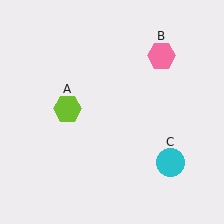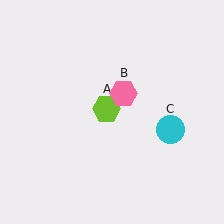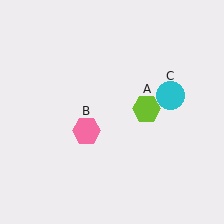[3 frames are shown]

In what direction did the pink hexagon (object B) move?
The pink hexagon (object B) moved down and to the left.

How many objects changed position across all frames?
3 objects changed position: lime hexagon (object A), pink hexagon (object B), cyan circle (object C).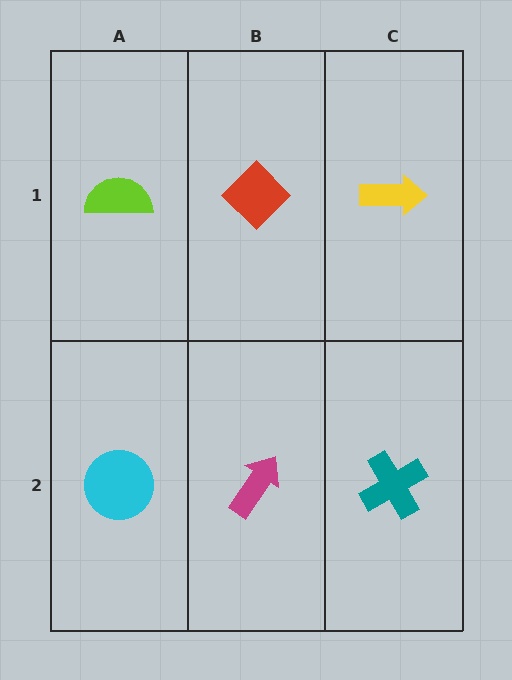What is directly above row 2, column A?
A lime semicircle.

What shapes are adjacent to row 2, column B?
A red diamond (row 1, column B), a cyan circle (row 2, column A), a teal cross (row 2, column C).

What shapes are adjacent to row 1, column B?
A magenta arrow (row 2, column B), a lime semicircle (row 1, column A), a yellow arrow (row 1, column C).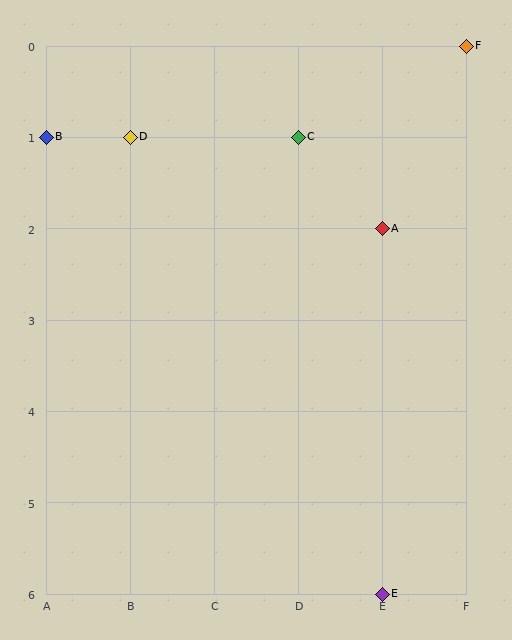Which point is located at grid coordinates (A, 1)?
Point B is at (A, 1).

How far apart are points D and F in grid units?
Points D and F are 4 columns and 1 row apart (about 4.1 grid units diagonally).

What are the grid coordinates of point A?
Point A is at grid coordinates (E, 2).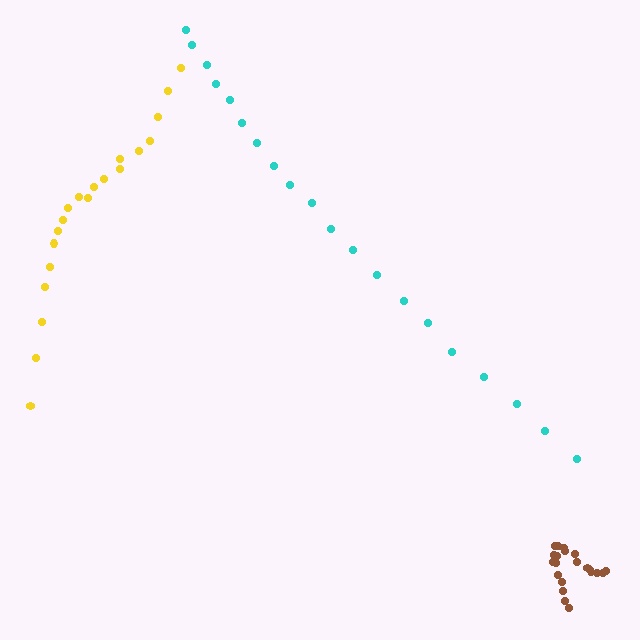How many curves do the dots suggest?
There are 3 distinct paths.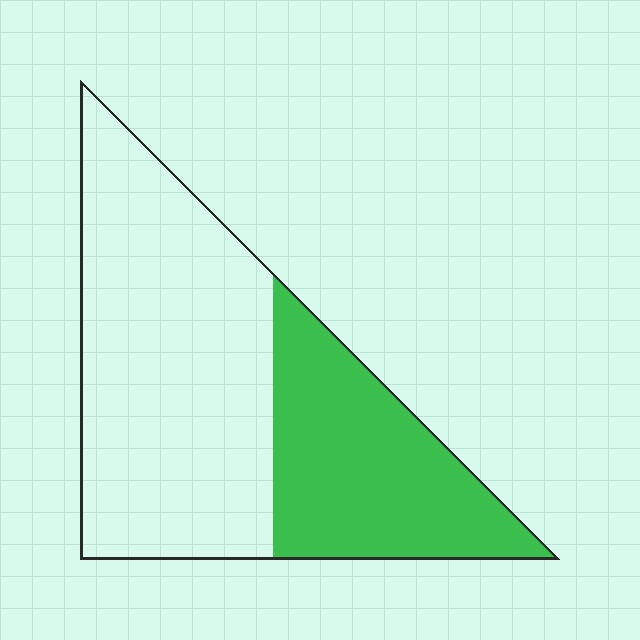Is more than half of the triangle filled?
No.